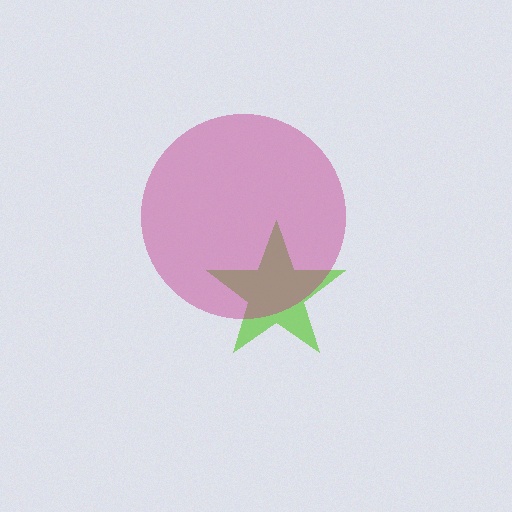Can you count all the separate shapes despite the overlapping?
Yes, there are 2 separate shapes.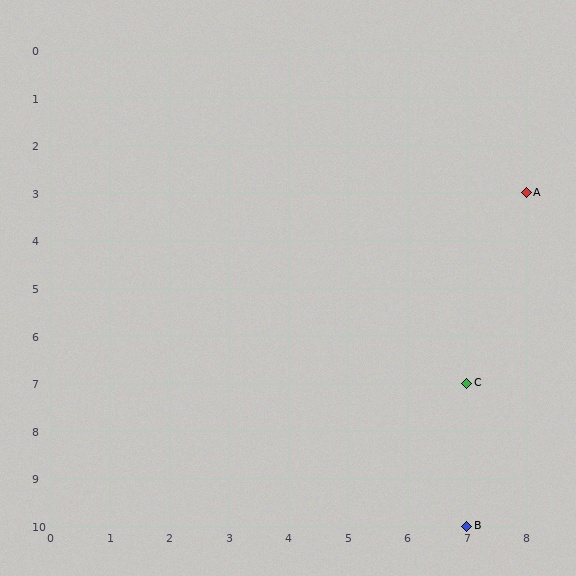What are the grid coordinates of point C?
Point C is at grid coordinates (7, 7).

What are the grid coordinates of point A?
Point A is at grid coordinates (8, 3).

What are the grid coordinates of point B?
Point B is at grid coordinates (7, 10).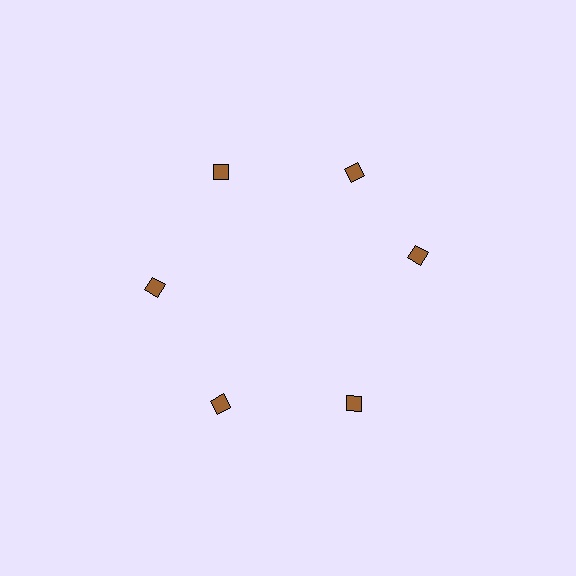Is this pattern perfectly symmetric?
No. The 6 brown diamonds are arranged in a ring, but one element near the 3 o'clock position is rotated out of alignment along the ring, breaking the 6-fold rotational symmetry.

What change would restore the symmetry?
The symmetry would be restored by rotating it back into even spacing with its neighbors so that all 6 diamonds sit at equal angles and equal distance from the center.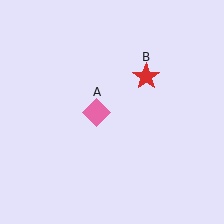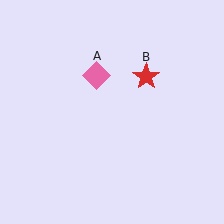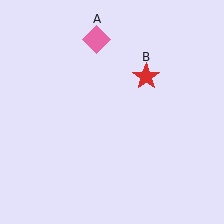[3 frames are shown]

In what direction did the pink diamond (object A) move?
The pink diamond (object A) moved up.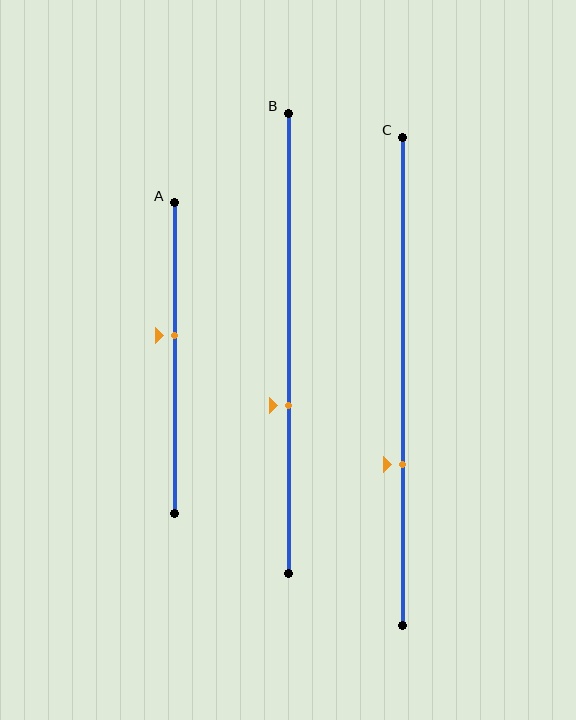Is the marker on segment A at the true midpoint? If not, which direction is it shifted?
No, the marker on segment A is shifted upward by about 7% of the segment length.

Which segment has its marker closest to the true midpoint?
Segment A has its marker closest to the true midpoint.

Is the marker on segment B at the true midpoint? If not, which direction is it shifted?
No, the marker on segment B is shifted downward by about 13% of the segment length.